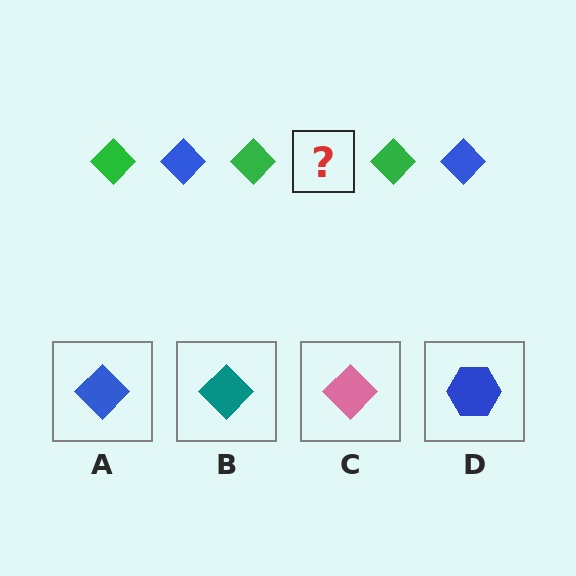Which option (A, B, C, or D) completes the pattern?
A.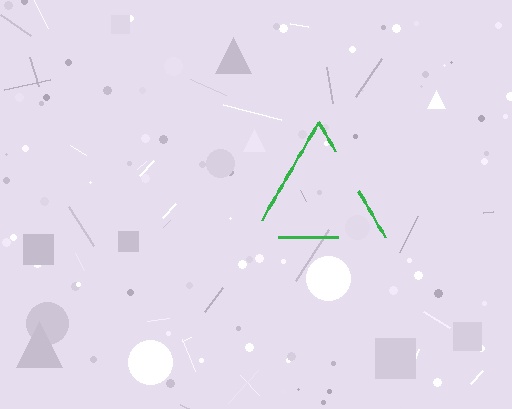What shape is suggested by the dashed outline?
The dashed outline suggests a triangle.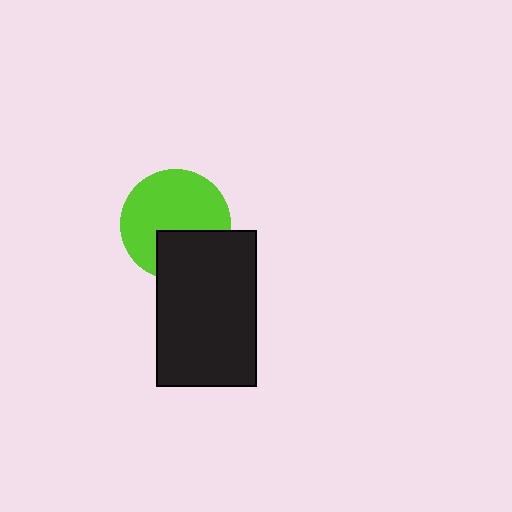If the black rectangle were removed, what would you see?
You would see the complete lime circle.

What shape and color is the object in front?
The object in front is a black rectangle.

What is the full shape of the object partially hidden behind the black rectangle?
The partially hidden object is a lime circle.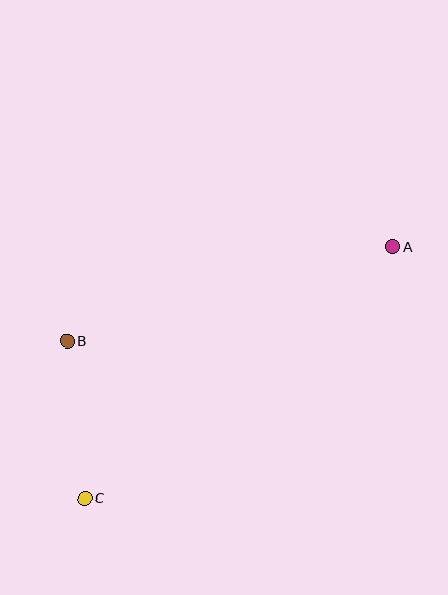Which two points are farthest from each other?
Points A and C are farthest from each other.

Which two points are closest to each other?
Points B and C are closest to each other.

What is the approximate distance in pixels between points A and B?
The distance between A and B is approximately 339 pixels.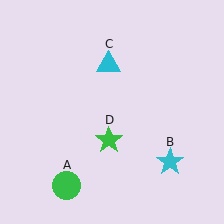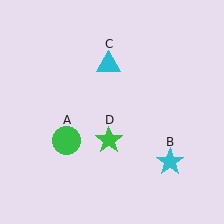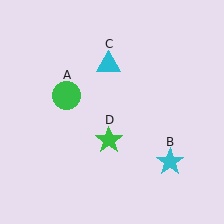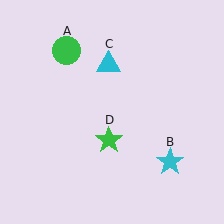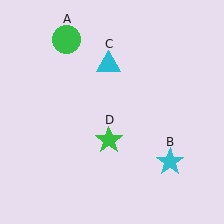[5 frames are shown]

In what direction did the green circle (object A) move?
The green circle (object A) moved up.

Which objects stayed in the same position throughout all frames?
Cyan star (object B) and cyan triangle (object C) and green star (object D) remained stationary.